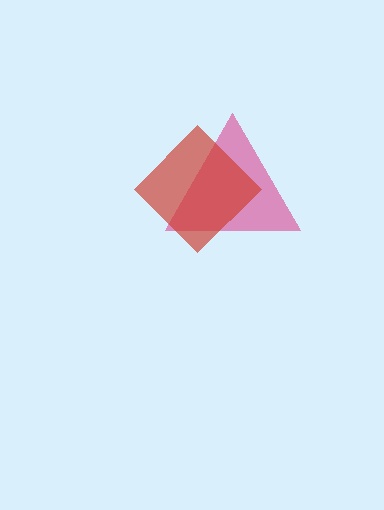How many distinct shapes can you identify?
There are 2 distinct shapes: a pink triangle, a red diamond.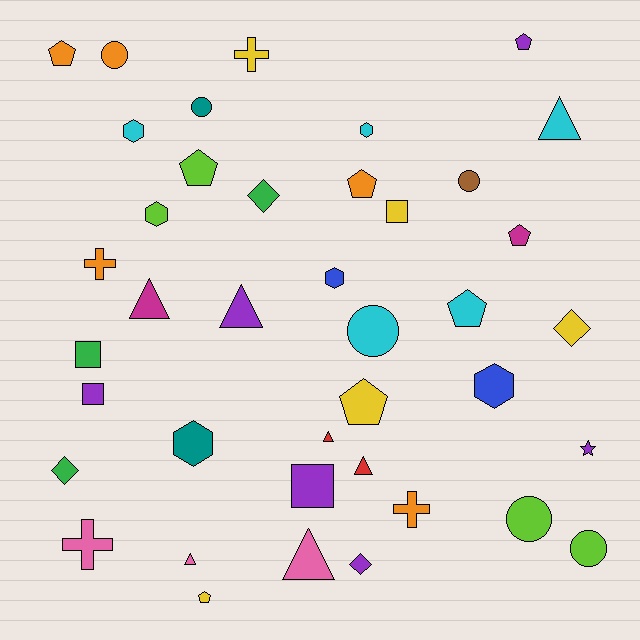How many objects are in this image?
There are 40 objects.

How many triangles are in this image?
There are 7 triangles.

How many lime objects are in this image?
There are 4 lime objects.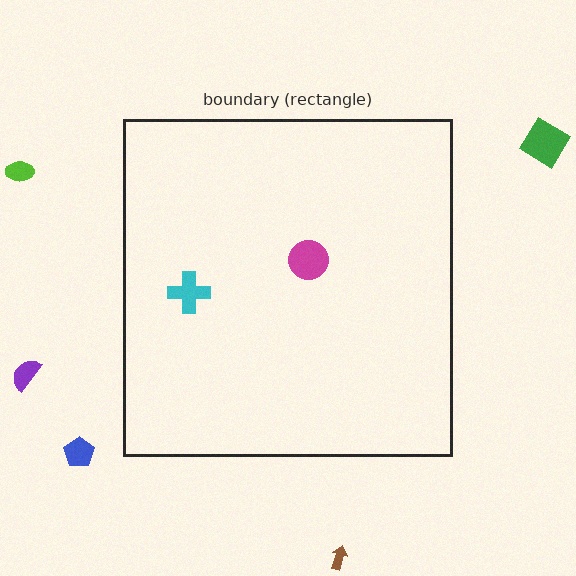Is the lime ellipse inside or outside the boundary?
Outside.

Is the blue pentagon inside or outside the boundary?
Outside.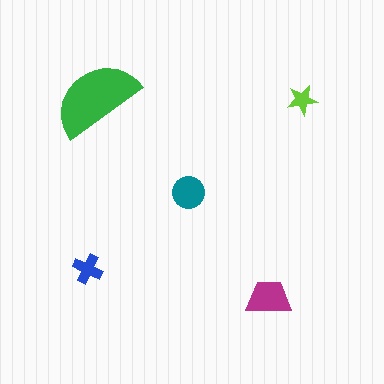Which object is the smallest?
The lime star.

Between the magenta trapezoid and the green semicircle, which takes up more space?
The green semicircle.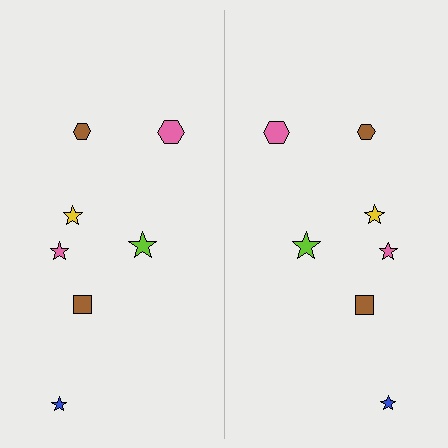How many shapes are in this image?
There are 14 shapes in this image.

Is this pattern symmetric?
Yes, this pattern has bilateral (reflection) symmetry.